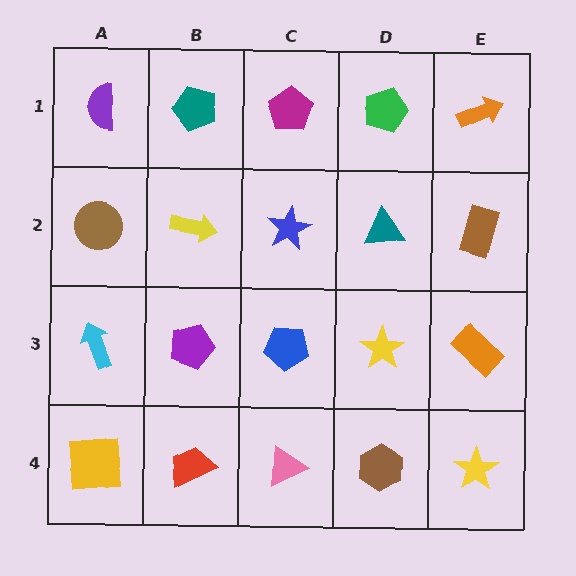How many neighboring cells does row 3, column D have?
4.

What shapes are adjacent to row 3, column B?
A yellow arrow (row 2, column B), a red trapezoid (row 4, column B), a cyan arrow (row 3, column A), a blue pentagon (row 3, column C).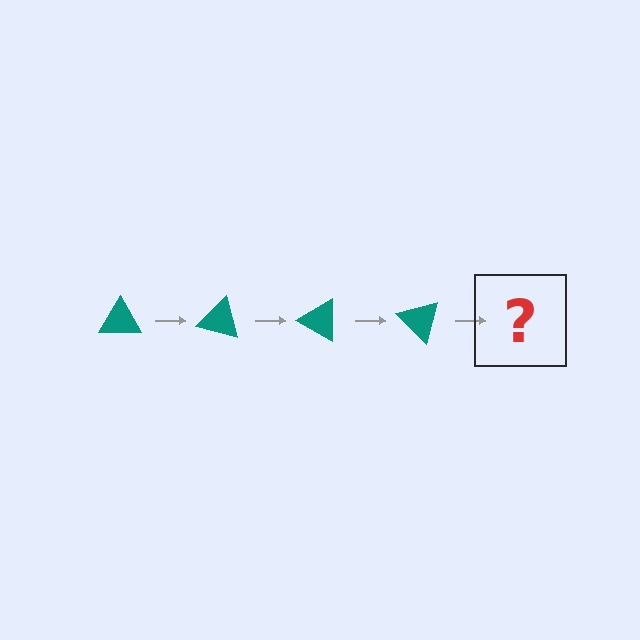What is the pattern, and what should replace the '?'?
The pattern is that the triangle rotates 15 degrees each step. The '?' should be a teal triangle rotated 60 degrees.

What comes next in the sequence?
The next element should be a teal triangle rotated 60 degrees.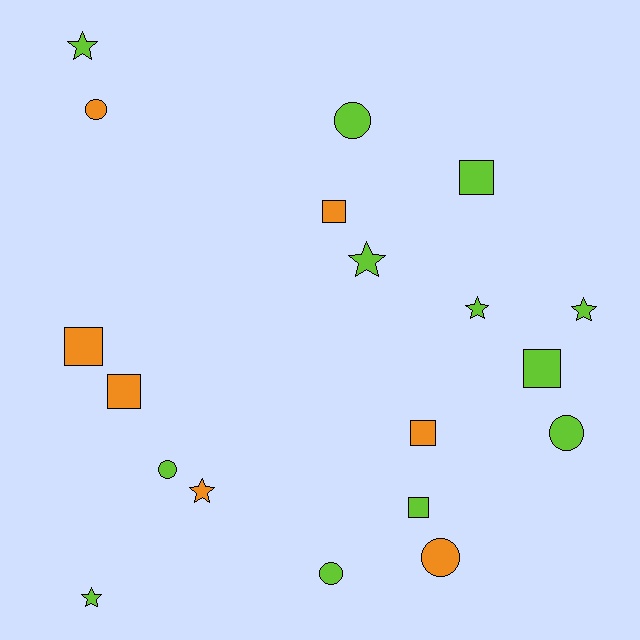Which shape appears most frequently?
Square, with 7 objects.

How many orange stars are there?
There is 1 orange star.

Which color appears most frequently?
Lime, with 12 objects.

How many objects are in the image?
There are 19 objects.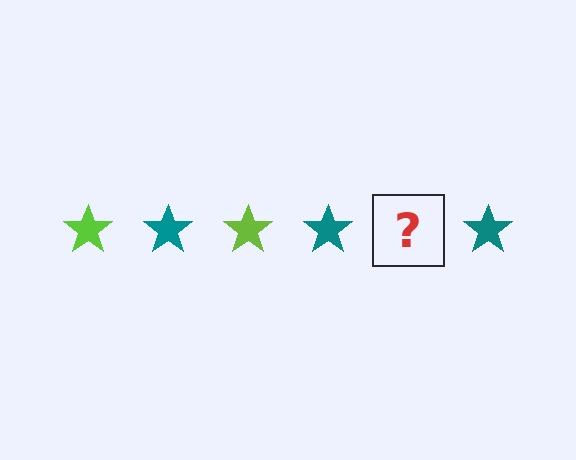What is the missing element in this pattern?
The missing element is a lime star.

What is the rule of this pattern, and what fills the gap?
The rule is that the pattern cycles through lime, teal stars. The gap should be filled with a lime star.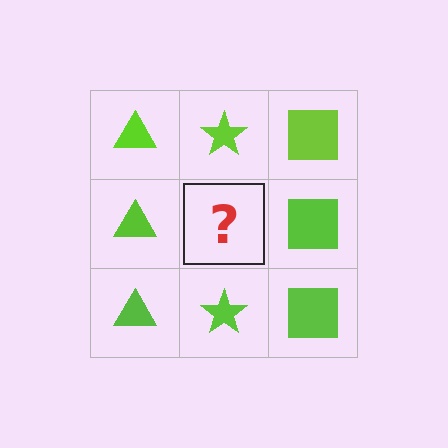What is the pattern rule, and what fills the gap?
The rule is that each column has a consistent shape. The gap should be filled with a lime star.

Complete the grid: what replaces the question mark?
The question mark should be replaced with a lime star.